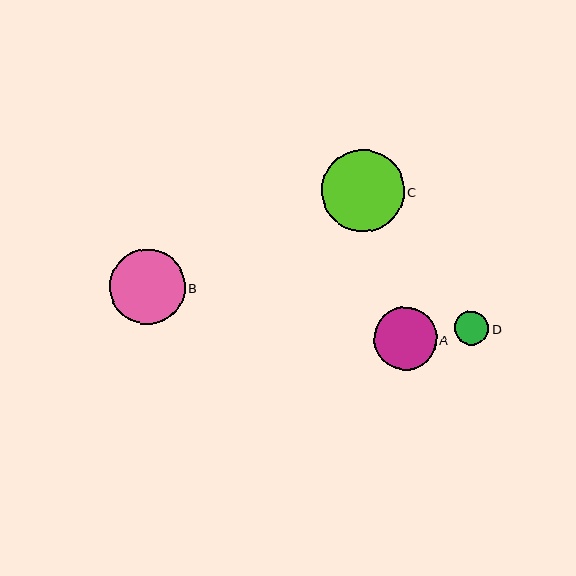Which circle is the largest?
Circle C is the largest with a size of approximately 83 pixels.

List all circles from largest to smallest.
From largest to smallest: C, B, A, D.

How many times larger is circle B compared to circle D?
Circle B is approximately 2.2 times the size of circle D.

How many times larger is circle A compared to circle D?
Circle A is approximately 1.9 times the size of circle D.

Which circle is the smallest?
Circle D is the smallest with a size of approximately 34 pixels.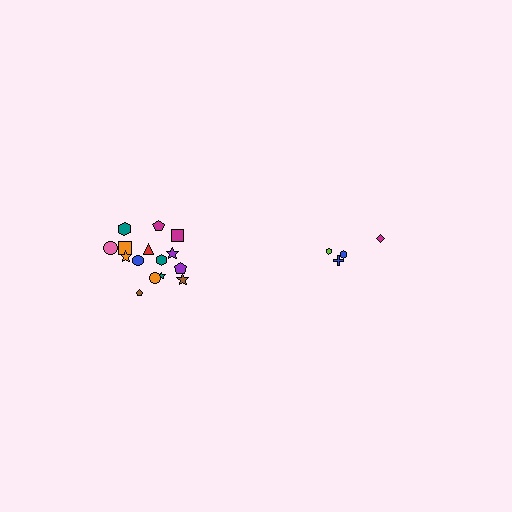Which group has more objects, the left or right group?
The left group.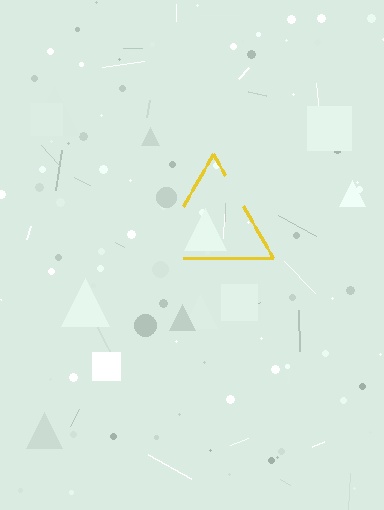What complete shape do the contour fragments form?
The contour fragments form a triangle.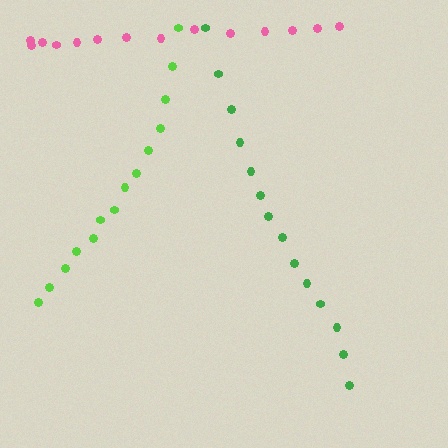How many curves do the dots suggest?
There are 3 distinct paths.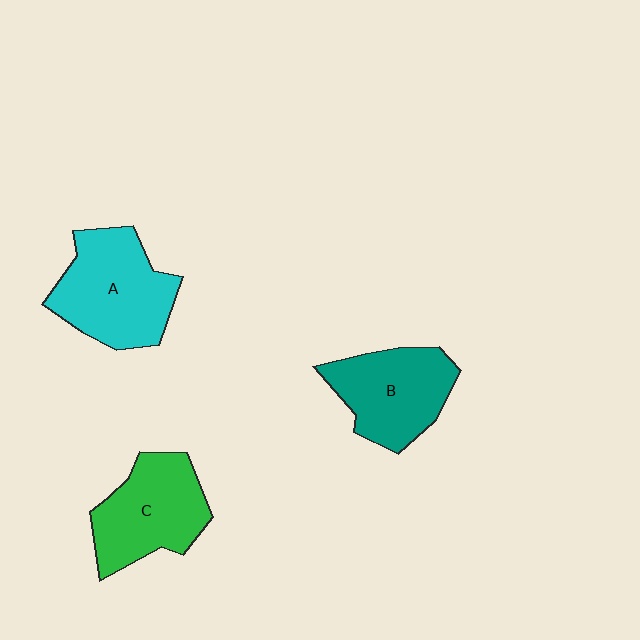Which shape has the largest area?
Shape A (cyan).